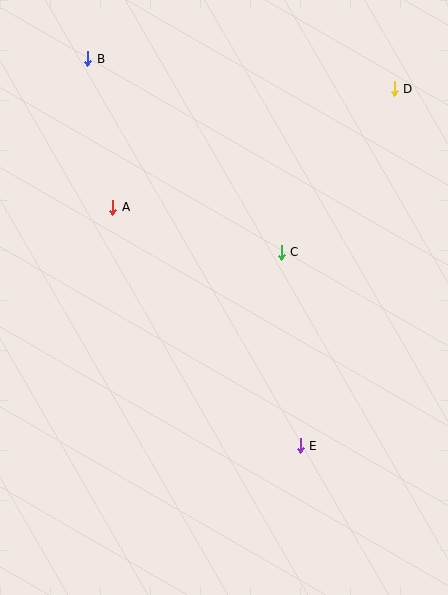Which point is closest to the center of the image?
Point C at (281, 252) is closest to the center.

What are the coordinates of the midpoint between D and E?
The midpoint between D and E is at (347, 267).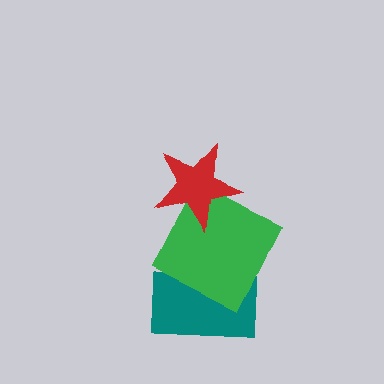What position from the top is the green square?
The green square is 2nd from the top.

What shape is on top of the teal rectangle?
The green square is on top of the teal rectangle.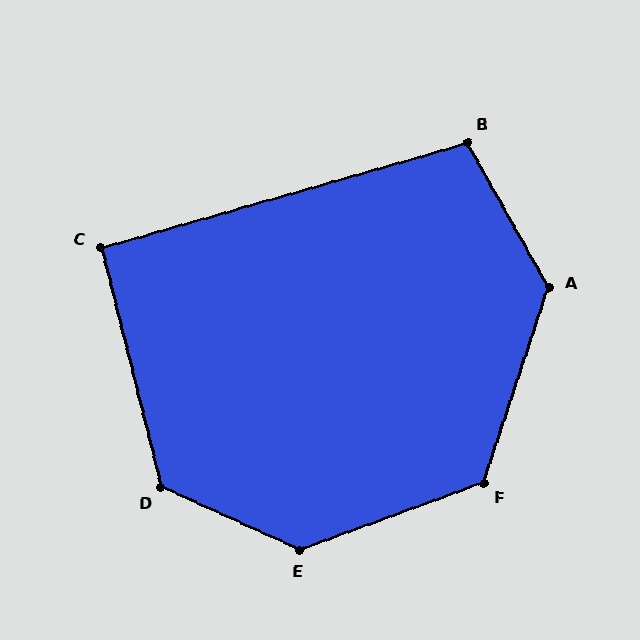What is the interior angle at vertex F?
Approximately 128 degrees (obtuse).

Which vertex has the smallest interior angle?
C, at approximately 92 degrees.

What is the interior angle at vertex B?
Approximately 103 degrees (obtuse).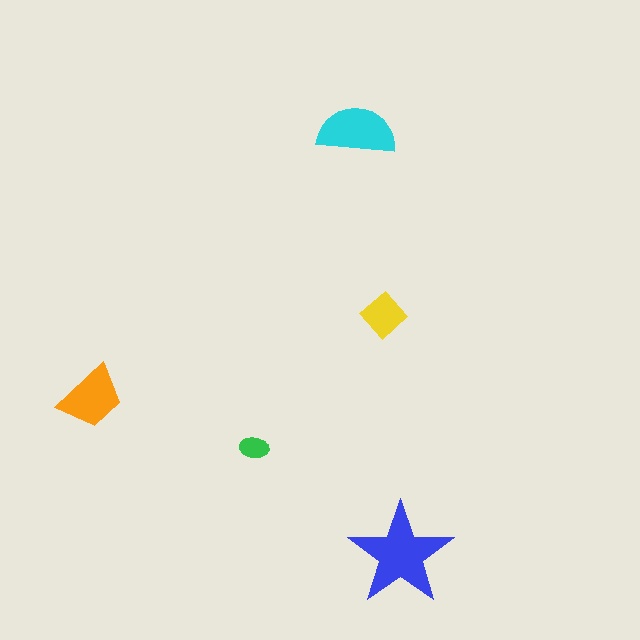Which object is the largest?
The blue star.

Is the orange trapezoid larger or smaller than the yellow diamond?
Larger.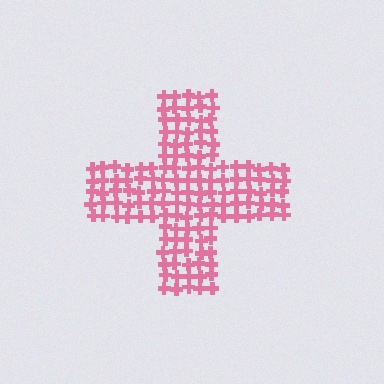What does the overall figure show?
The overall figure shows a cross.